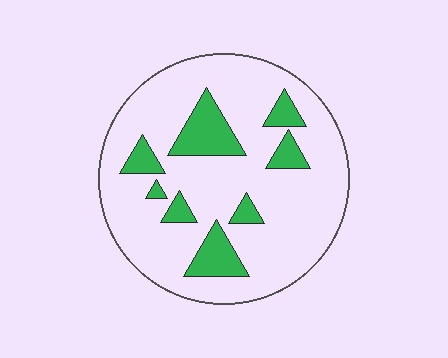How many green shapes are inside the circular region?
8.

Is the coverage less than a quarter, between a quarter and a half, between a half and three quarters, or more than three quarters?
Less than a quarter.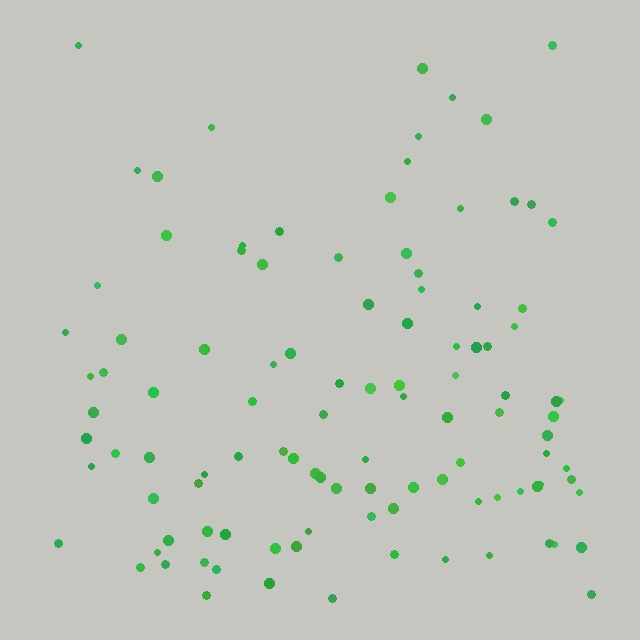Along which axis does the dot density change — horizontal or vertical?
Vertical.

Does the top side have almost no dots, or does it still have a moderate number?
Still a moderate number, just noticeably fewer than the bottom.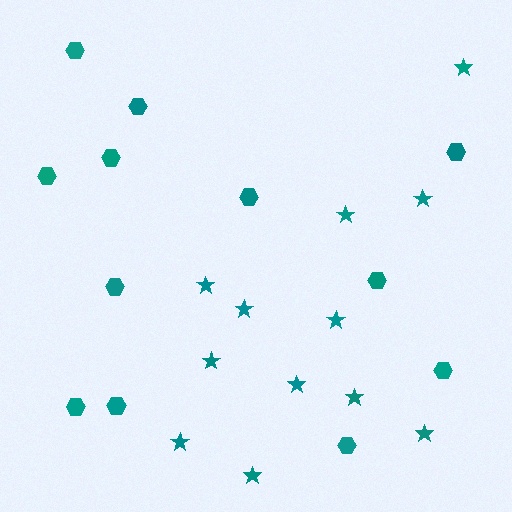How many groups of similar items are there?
There are 2 groups: one group of hexagons (12) and one group of stars (12).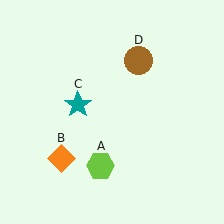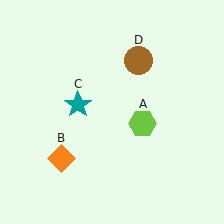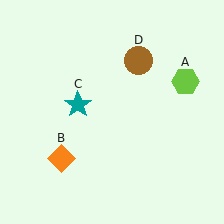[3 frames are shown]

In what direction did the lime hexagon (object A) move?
The lime hexagon (object A) moved up and to the right.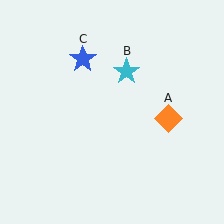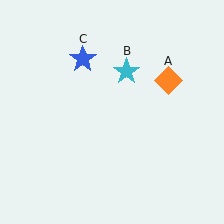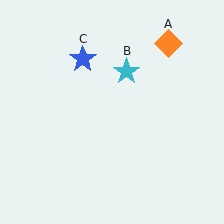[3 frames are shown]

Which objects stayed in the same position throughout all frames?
Cyan star (object B) and blue star (object C) remained stationary.